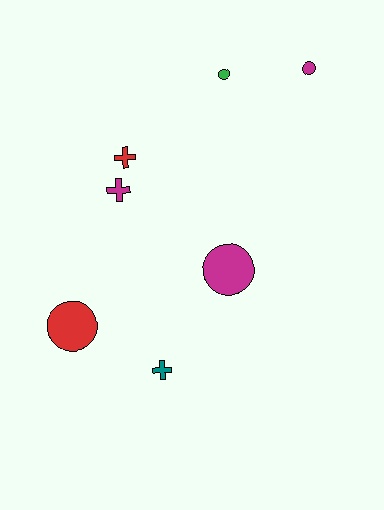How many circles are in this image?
There are 4 circles.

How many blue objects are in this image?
There are no blue objects.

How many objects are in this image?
There are 7 objects.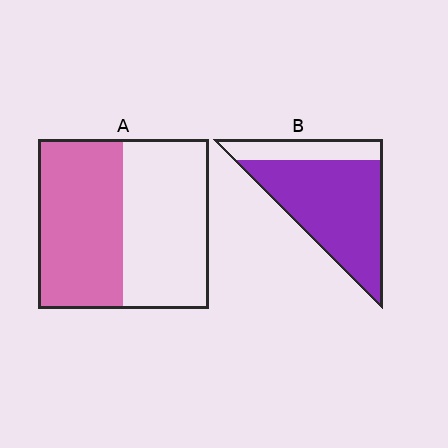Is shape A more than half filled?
Roughly half.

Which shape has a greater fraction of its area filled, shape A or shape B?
Shape B.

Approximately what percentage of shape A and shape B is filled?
A is approximately 50% and B is approximately 75%.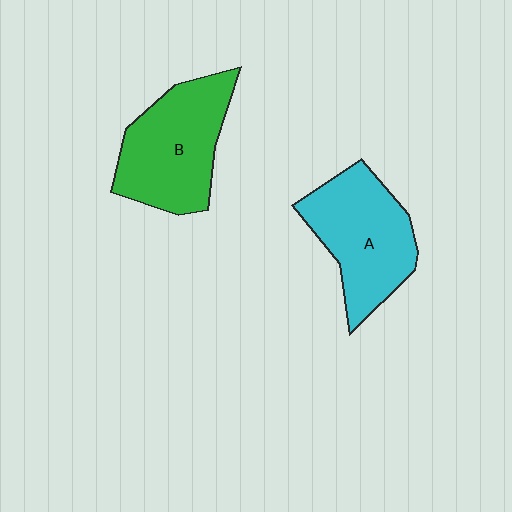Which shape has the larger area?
Shape B (green).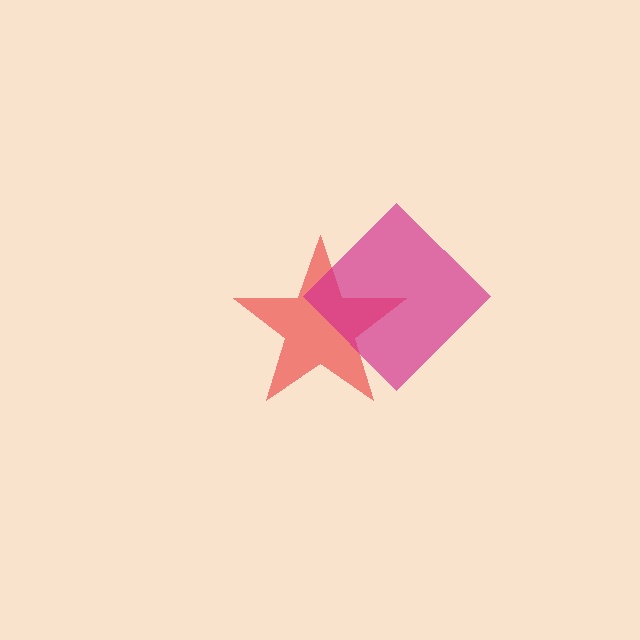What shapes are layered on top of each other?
The layered shapes are: a red star, a magenta diamond.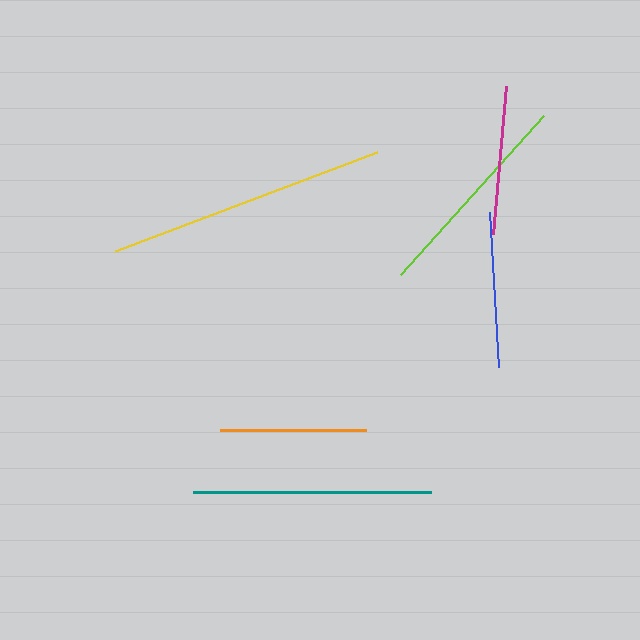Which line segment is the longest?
The yellow line is the longest at approximately 280 pixels.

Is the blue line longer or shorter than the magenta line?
The blue line is longer than the magenta line.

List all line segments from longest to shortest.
From longest to shortest: yellow, teal, lime, blue, magenta, orange.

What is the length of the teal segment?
The teal segment is approximately 238 pixels long.